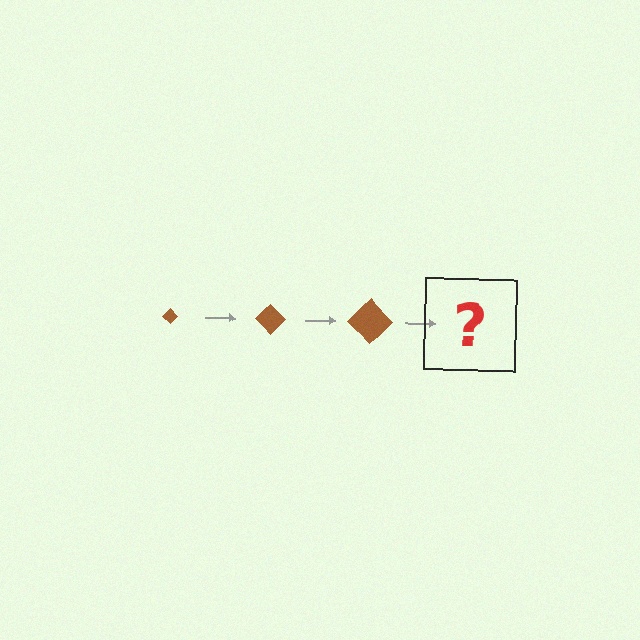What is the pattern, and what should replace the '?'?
The pattern is that the diamond gets progressively larger each step. The '?' should be a brown diamond, larger than the previous one.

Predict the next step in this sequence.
The next step is a brown diamond, larger than the previous one.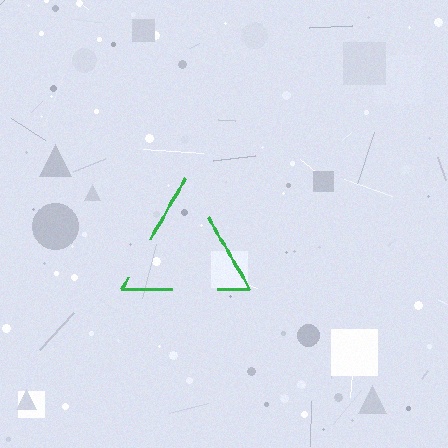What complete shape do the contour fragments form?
The contour fragments form a triangle.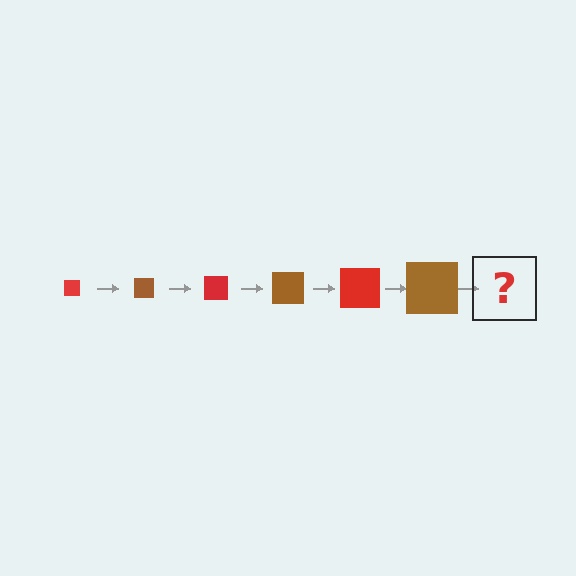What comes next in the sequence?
The next element should be a red square, larger than the previous one.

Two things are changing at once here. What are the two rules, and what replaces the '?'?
The two rules are that the square grows larger each step and the color cycles through red and brown. The '?' should be a red square, larger than the previous one.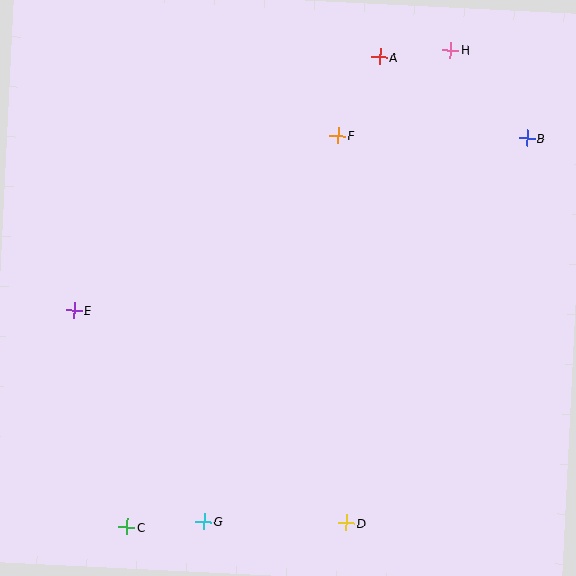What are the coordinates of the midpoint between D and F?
The midpoint between D and F is at (342, 329).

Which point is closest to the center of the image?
Point F at (338, 136) is closest to the center.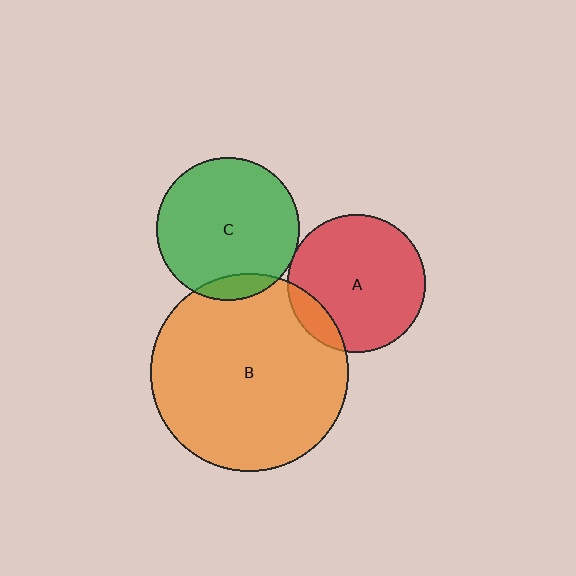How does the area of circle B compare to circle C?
Approximately 1.9 times.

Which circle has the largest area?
Circle B (orange).